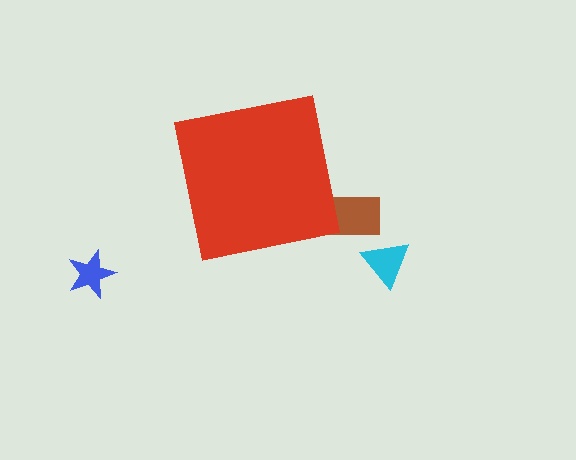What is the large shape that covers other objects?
A red square.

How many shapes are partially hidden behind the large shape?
1 shape is partially hidden.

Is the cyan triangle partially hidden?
No, the cyan triangle is fully visible.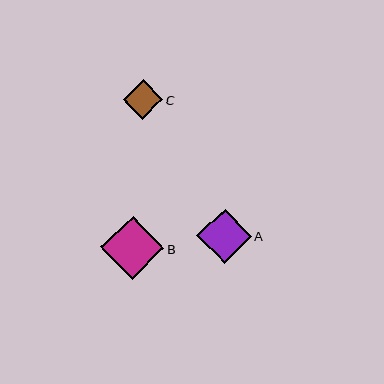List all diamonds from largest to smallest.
From largest to smallest: B, A, C.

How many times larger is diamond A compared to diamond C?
Diamond A is approximately 1.4 times the size of diamond C.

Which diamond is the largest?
Diamond B is the largest with a size of approximately 64 pixels.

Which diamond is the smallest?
Diamond C is the smallest with a size of approximately 39 pixels.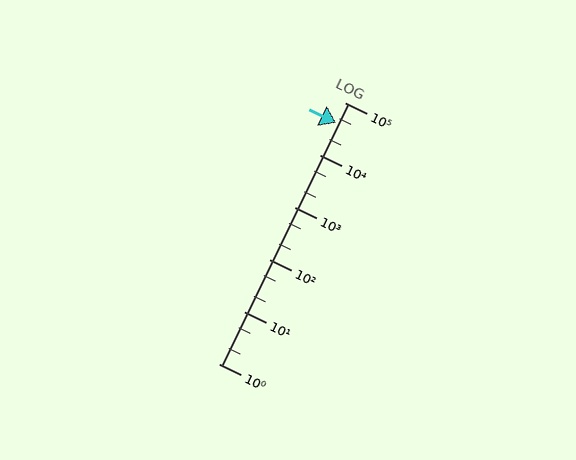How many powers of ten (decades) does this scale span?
The scale spans 5 decades, from 1 to 100000.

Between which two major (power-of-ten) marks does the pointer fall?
The pointer is between 10000 and 100000.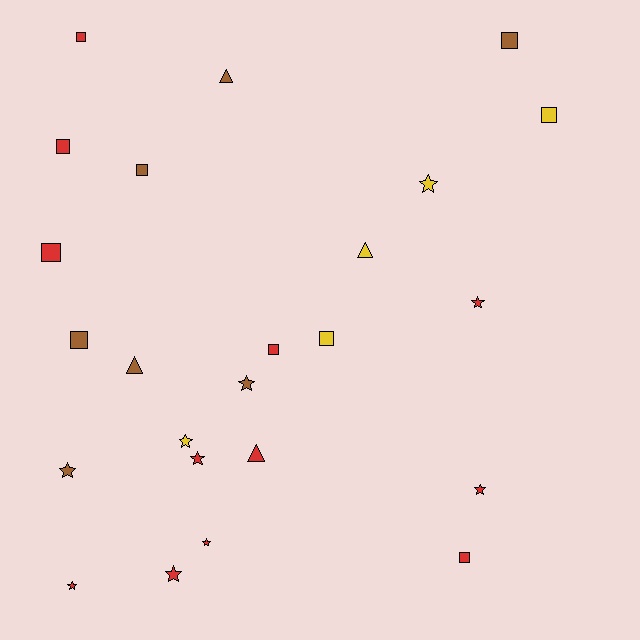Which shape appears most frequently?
Star, with 10 objects.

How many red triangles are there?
There is 1 red triangle.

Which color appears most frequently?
Red, with 12 objects.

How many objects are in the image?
There are 24 objects.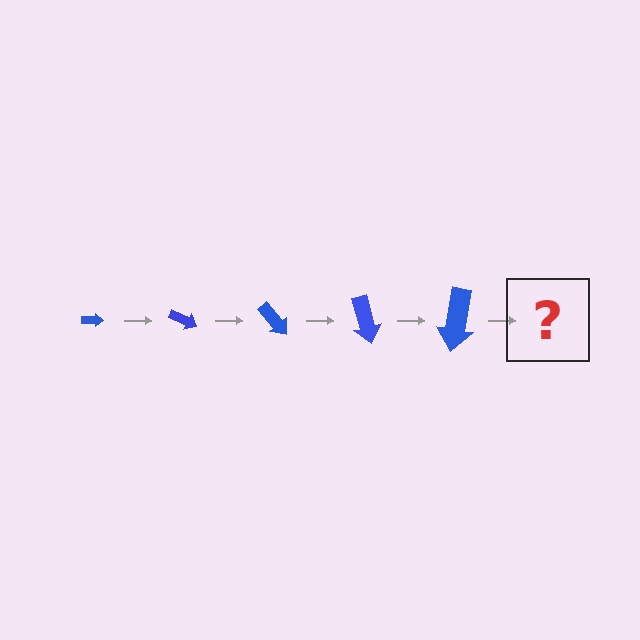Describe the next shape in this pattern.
It should be an arrow, larger than the previous one and rotated 125 degrees from the start.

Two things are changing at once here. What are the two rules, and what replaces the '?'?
The two rules are that the arrow grows larger each step and it rotates 25 degrees each step. The '?' should be an arrow, larger than the previous one and rotated 125 degrees from the start.